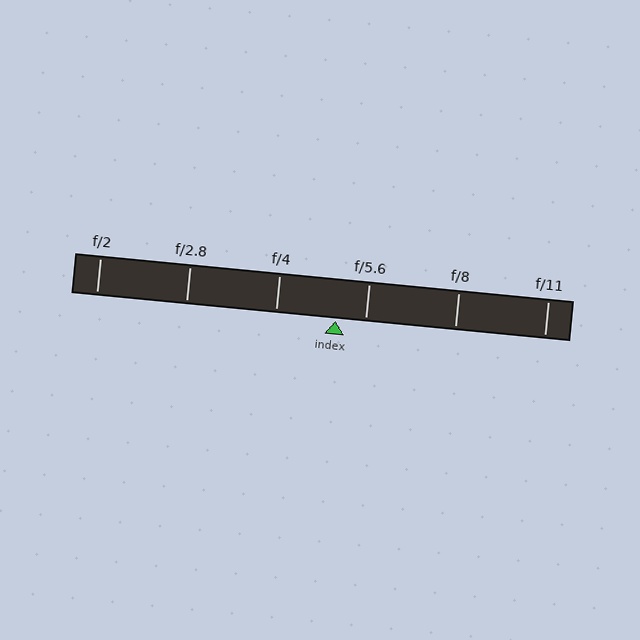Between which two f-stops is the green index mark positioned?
The index mark is between f/4 and f/5.6.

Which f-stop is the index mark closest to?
The index mark is closest to f/5.6.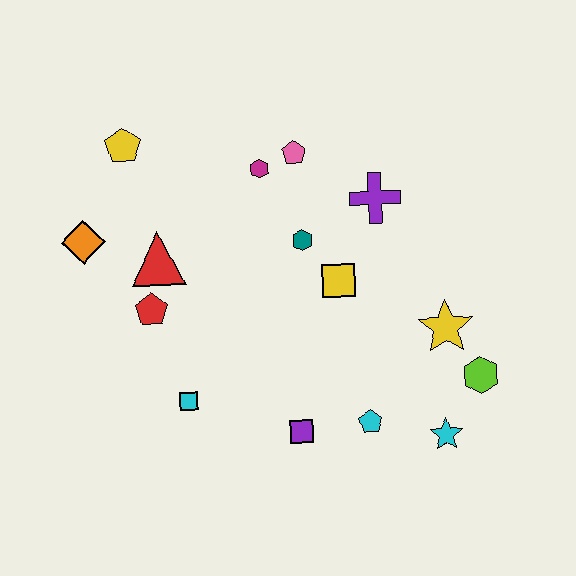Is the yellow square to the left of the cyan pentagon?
Yes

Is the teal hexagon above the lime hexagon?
Yes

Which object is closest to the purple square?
The cyan pentagon is closest to the purple square.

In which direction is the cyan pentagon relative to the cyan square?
The cyan pentagon is to the right of the cyan square.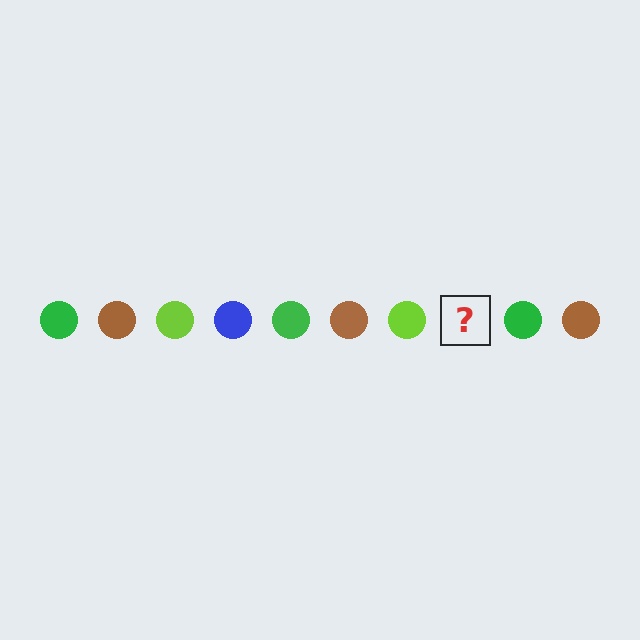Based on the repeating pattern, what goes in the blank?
The blank should be a blue circle.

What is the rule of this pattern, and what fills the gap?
The rule is that the pattern cycles through green, brown, lime, blue circles. The gap should be filled with a blue circle.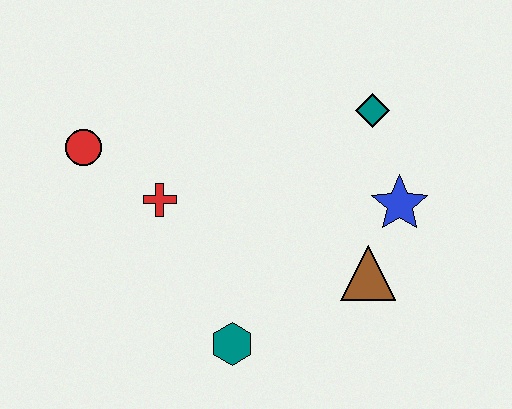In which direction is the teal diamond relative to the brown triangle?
The teal diamond is above the brown triangle.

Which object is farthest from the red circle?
The blue star is farthest from the red circle.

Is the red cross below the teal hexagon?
No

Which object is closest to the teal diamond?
The blue star is closest to the teal diamond.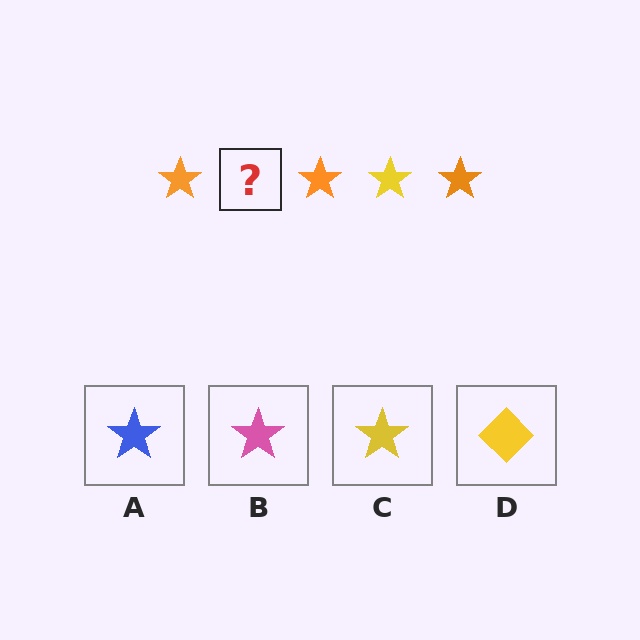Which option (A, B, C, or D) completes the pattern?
C.